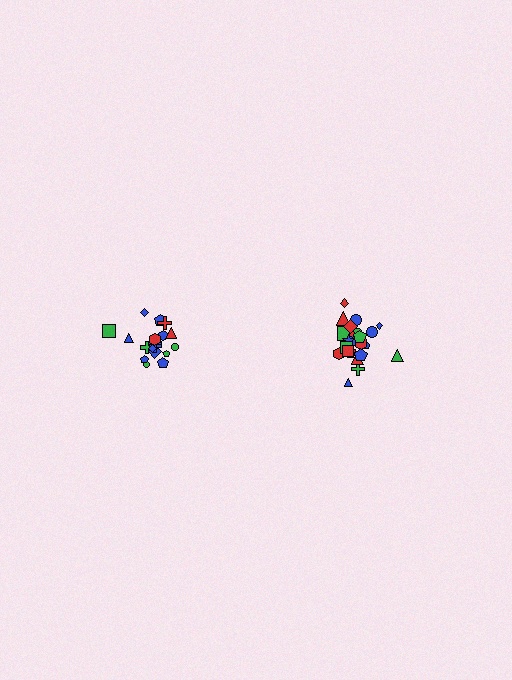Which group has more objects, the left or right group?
The right group.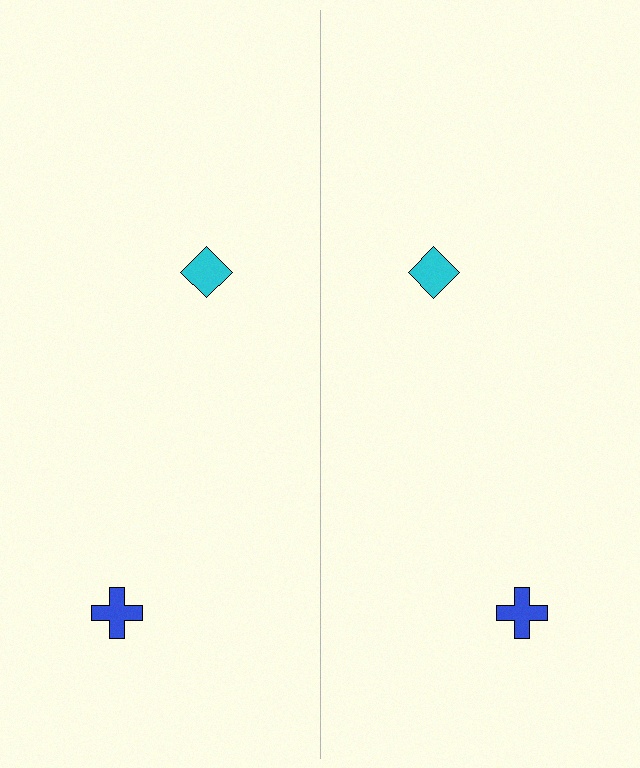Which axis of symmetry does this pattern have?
The pattern has a vertical axis of symmetry running through the center of the image.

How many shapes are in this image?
There are 4 shapes in this image.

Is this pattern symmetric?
Yes, this pattern has bilateral (reflection) symmetry.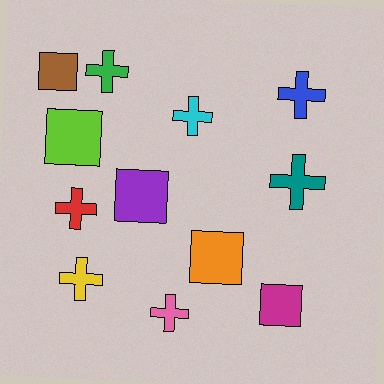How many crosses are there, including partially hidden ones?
There are 7 crosses.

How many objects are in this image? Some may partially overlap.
There are 12 objects.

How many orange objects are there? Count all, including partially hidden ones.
There is 1 orange object.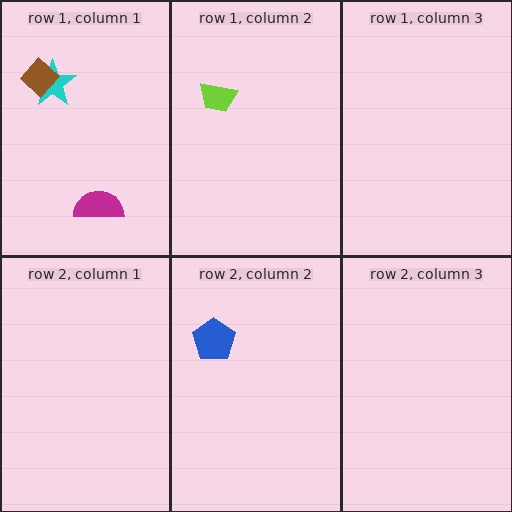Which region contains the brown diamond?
The row 1, column 1 region.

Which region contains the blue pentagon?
The row 2, column 2 region.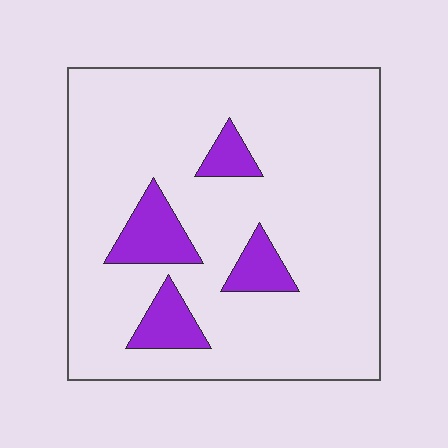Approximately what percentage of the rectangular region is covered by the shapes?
Approximately 15%.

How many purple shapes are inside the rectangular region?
4.